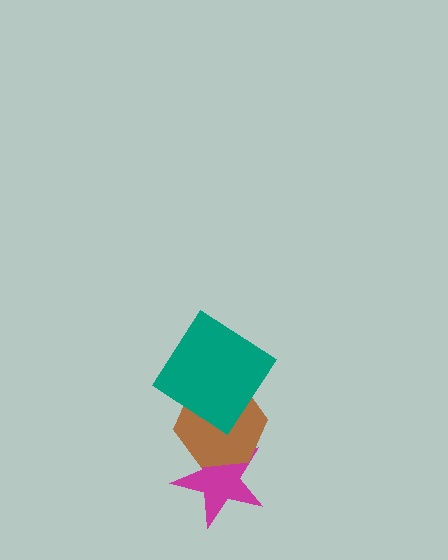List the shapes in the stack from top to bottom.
From top to bottom: the teal diamond, the brown hexagon, the magenta star.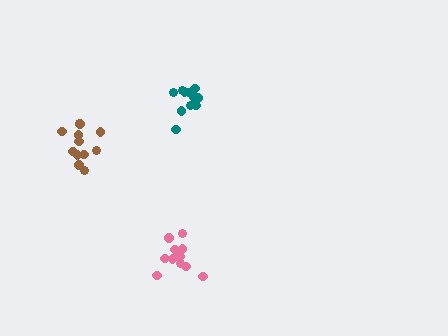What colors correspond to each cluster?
The clusters are colored: teal, pink, brown.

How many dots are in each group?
Group 1: 11 dots, Group 2: 14 dots, Group 3: 12 dots (37 total).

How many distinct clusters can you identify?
There are 3 distinct clusters.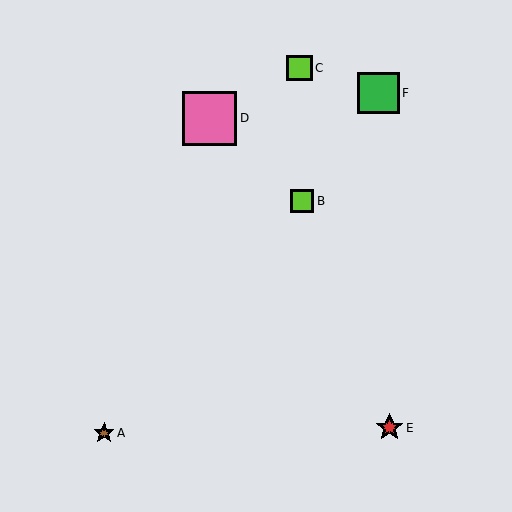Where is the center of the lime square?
The center of the lime square is at (300, 68).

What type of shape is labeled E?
Shape E is a red star.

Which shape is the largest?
The pink square (labeled D) is the largest.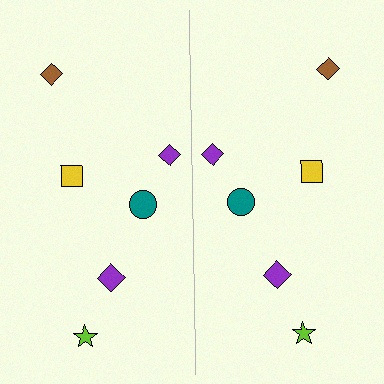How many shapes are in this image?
There are 12 shapes in this image.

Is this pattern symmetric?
Yes, this pattern has bilateral (reflection) symmetry.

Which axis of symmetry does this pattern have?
The pattern has a vertical axis of symmetry running through the center of the image.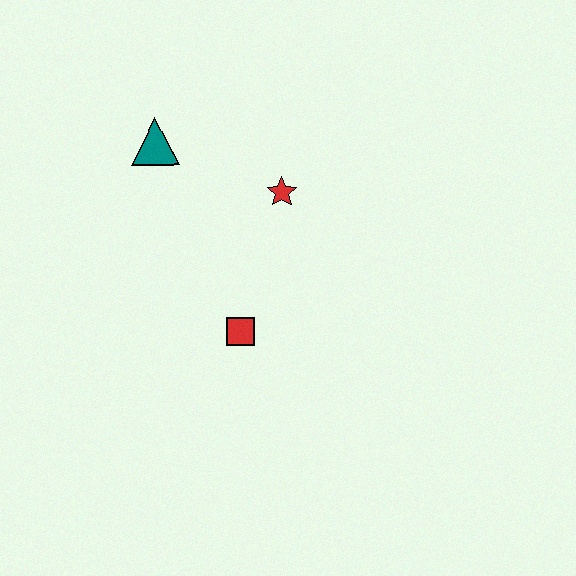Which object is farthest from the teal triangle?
The red square is farthest from the teal triangle.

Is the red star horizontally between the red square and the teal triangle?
No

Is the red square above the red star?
No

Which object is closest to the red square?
The red star is closest to the red square.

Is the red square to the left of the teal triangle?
No